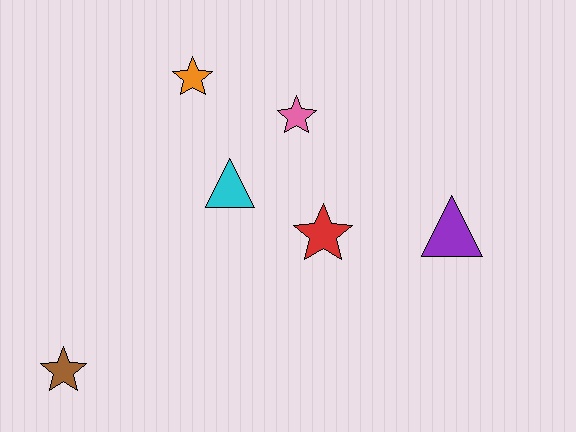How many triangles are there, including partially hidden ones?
There are 2 triangles.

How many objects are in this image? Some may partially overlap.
There are 6 objects.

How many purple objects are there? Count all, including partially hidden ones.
There is 1 purple object.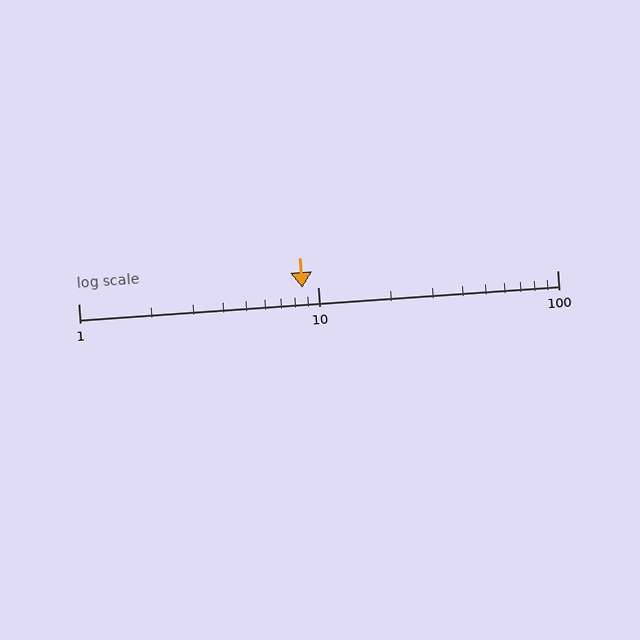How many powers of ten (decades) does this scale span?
The scale spans 2 decades, from 1 to 100.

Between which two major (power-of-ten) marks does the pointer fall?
The pointer is between 1 and 10.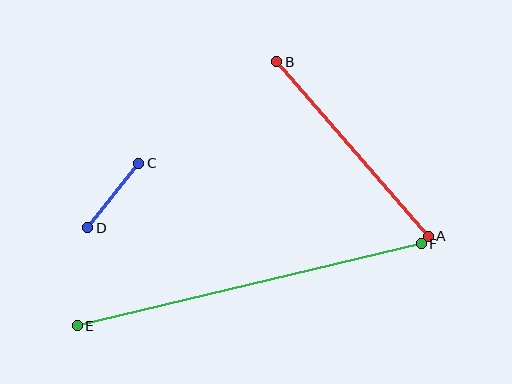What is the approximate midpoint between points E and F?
The midpoint is at approximately (249, 285) pixels.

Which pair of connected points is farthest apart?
Points E and F are farthest apart.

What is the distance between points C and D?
The distance is approximately 82 pixels.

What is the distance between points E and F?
The distance is approximately 354 pixels.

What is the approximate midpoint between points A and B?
The midpoint is at approximately (353, 149) pixels.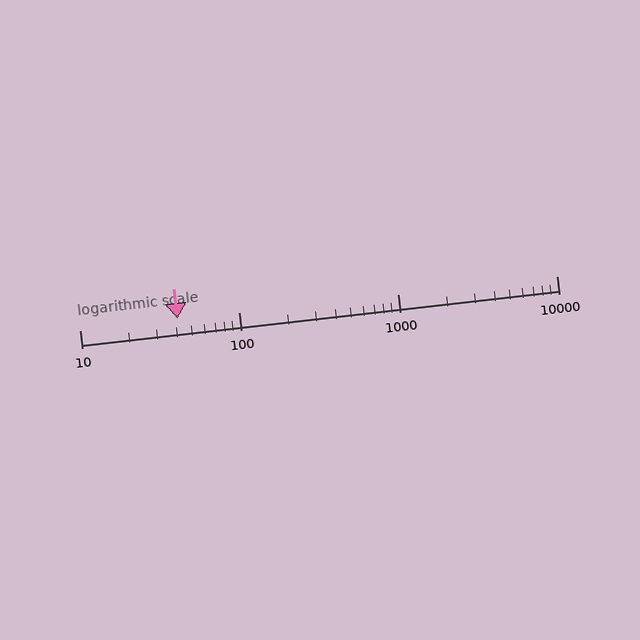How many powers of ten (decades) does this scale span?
The scale spans 3 decades, from 10 to 10000.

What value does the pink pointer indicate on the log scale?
The pointer indicates approximately 41.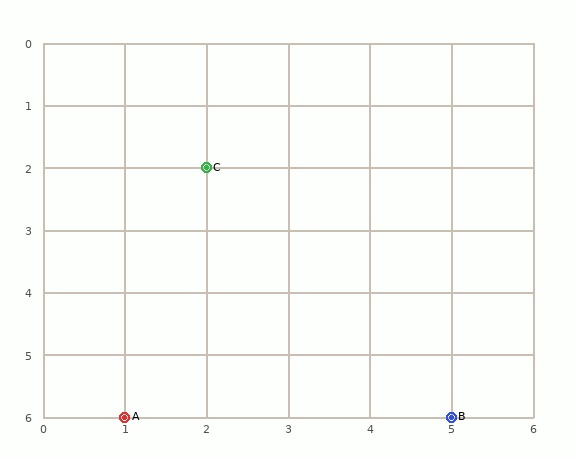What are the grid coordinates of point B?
Point B is at grid coordinates (5, 6).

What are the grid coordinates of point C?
Point C is at grid coordinates (2, 2).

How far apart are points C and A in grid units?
Points C and A are 1 column and 4 rows apart (about 4.1 grid units diagonally).